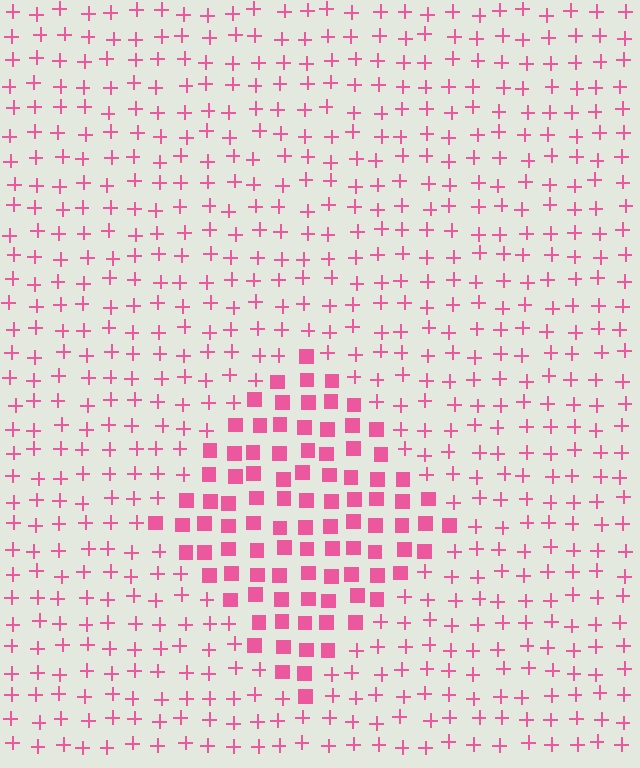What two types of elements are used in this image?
The image uses squares inside the diamond region and plus signs outside it.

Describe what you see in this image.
The image is filled with small pink elements arranged in a uniform grid. A diamond-shaped region contains squares, while the surrounding area contains plus signs. The boundary is defined purely by the change in element shape.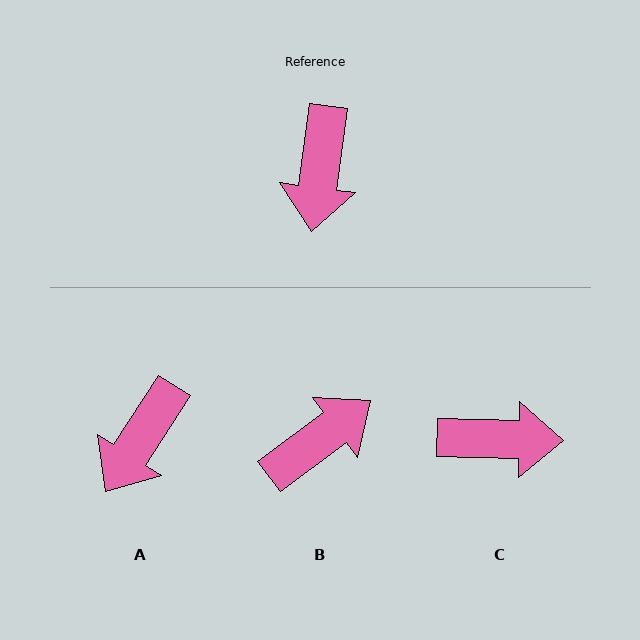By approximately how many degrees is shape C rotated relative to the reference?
Approximately 96 degrees counter-clockwise.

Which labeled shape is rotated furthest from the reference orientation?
B, about 134 degrees away.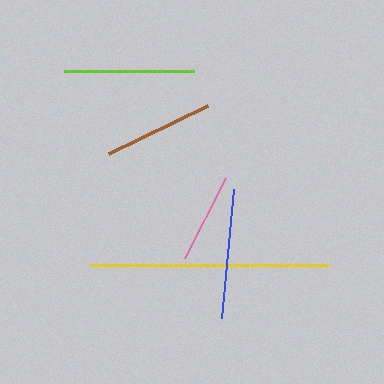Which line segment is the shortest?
The pink line is the shortest at approximately 90 pixels.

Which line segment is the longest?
The yellow line is the longest at approximately 239 pixels.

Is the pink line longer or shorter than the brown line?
The brown line is longer than the pink line.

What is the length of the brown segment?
The brown segment is approximately 110 pixels long.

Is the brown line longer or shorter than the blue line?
The blue line is longer than the brown line.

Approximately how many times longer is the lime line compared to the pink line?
The lime line is approximately 1.4 times the length of the pink line.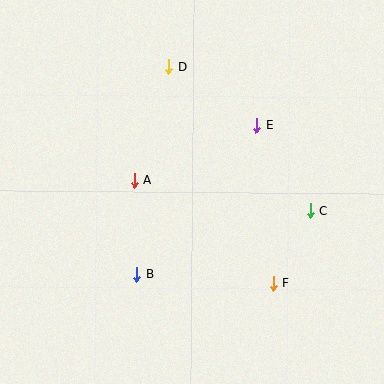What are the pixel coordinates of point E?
Point E is at (256, 125).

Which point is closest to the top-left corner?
Point D is closest to the top-left corner.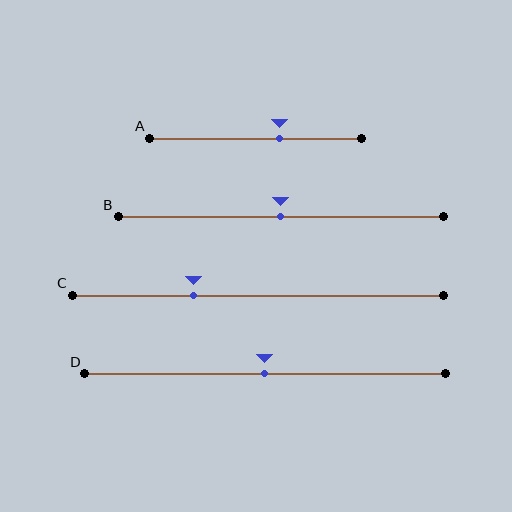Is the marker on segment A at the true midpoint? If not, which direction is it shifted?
No, the marker on segment A is shifted to the right by about 11% of the segment length.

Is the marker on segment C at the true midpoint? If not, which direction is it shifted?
No, the marker on segment C is shifted to the left by about 17% of the segment length.